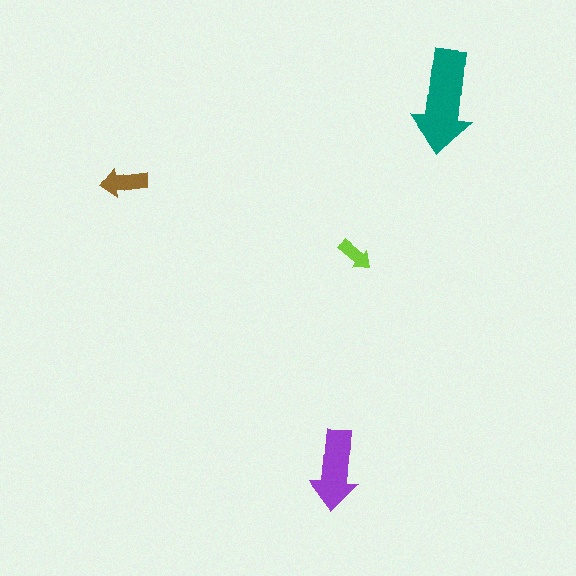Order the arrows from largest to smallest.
the teal one, the purple one, the brown one, the lime one.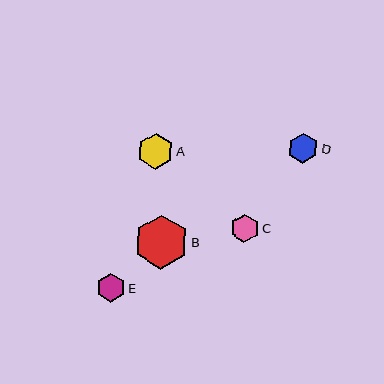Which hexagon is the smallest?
Hexagon C is the smallest with a size of approximately 29 pixels.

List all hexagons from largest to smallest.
From largest to smallest: B, A, D, E, C.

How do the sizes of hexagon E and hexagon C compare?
Hexagon E and hexagon C are approximately the same size.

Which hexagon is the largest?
Hexagon B is the largest with a size of approximately 54 pixels.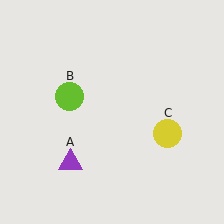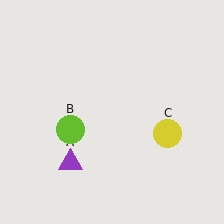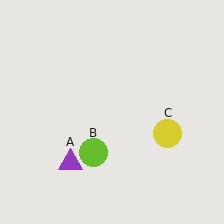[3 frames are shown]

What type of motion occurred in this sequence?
The lime circle (object B) rotated counterclockwise around the center of the scene.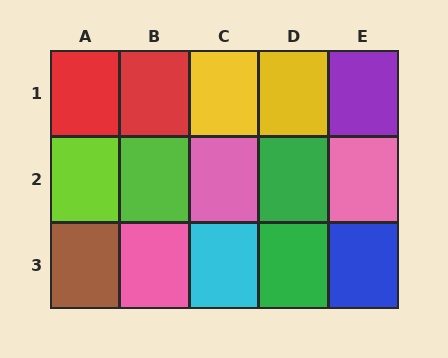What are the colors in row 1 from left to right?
Red, red, yellow, yellow, purple.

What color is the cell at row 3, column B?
Pink.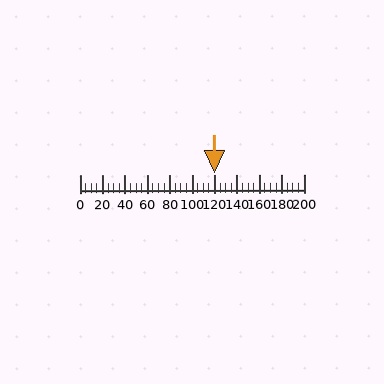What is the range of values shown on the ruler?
The ruler shows values from 0 to 200.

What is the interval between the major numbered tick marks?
The major tick marks are spaced 20 units apart.